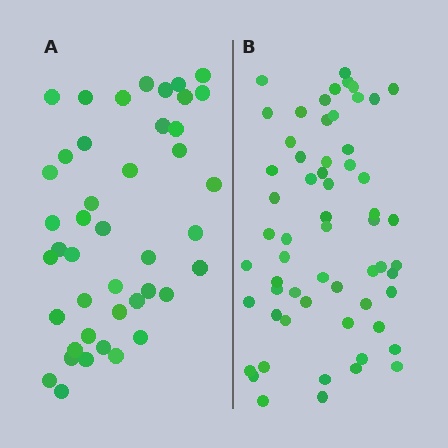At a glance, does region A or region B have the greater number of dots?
Region B (the right region) has more dots.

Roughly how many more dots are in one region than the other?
Region B has approximately 15 more dots than region A.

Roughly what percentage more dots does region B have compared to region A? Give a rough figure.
About 40% more.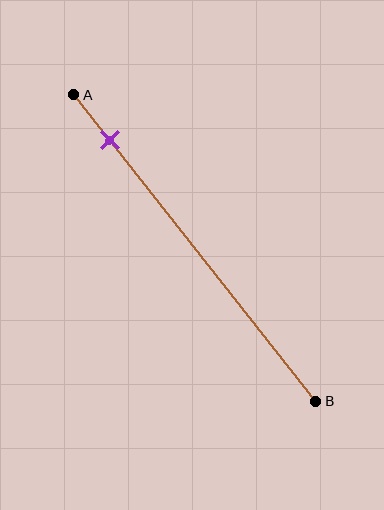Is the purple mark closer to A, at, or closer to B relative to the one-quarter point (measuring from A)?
The purple mark is closer to point A than the one-quarter point of segment AB.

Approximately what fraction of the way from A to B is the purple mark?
The purple mark is approximately 15% of the way from A to B.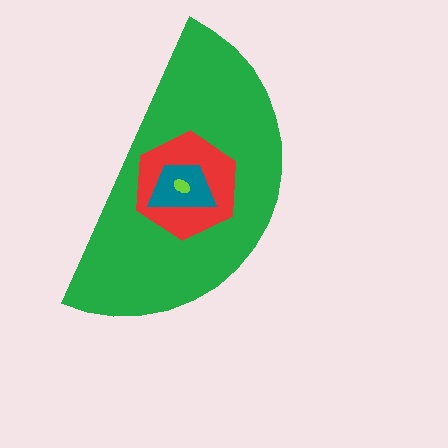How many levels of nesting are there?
4.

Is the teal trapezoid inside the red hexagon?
Yes.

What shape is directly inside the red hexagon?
The teal trapezoid.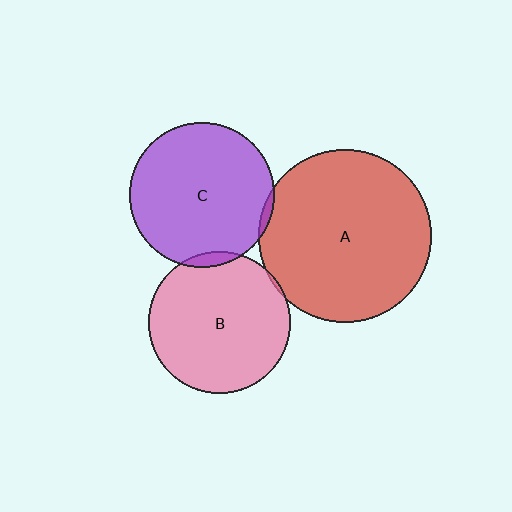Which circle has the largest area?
Circle A (red).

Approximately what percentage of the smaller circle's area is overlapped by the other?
Approximately 5%.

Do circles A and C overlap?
Yes.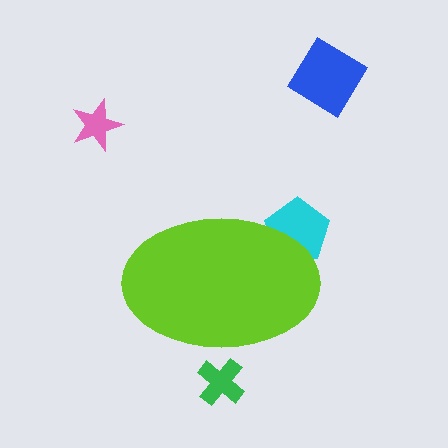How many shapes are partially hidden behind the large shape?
2 shapes are partially hidden.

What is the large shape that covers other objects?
A lime ellipse.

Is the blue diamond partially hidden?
No, the blue diamond is fully visible.